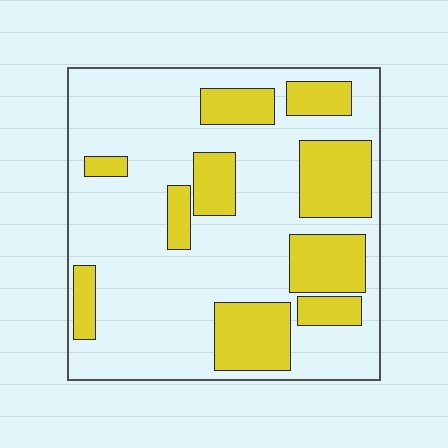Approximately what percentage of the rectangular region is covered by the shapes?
Approximately 30%.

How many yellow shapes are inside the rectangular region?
10.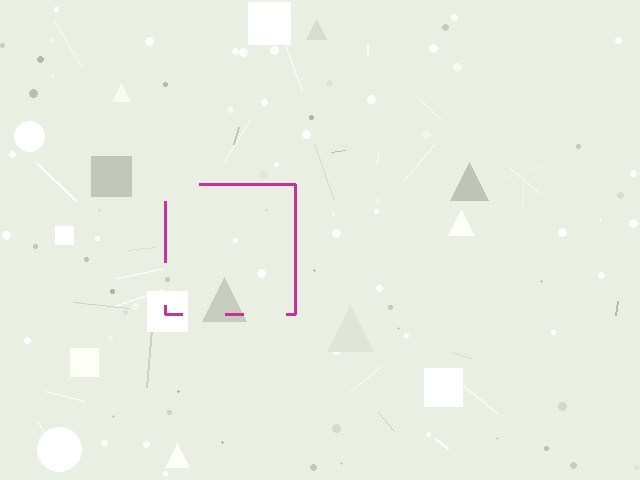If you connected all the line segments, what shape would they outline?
They would outline a square.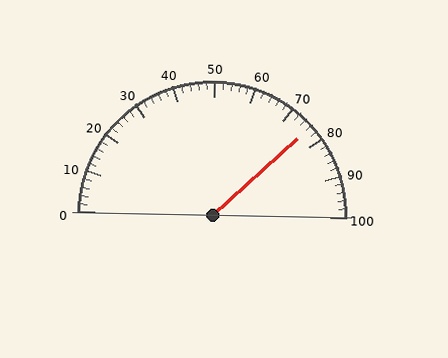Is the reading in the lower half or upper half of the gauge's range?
The reading is in the upper half of the range (0 to 100).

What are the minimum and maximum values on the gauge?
The gauge ranges from 0 to 100.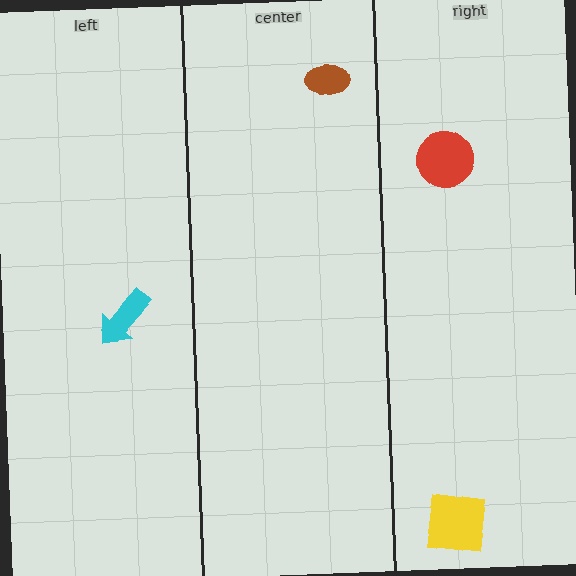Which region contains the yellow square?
The right region.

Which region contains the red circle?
The right region.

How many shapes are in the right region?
2.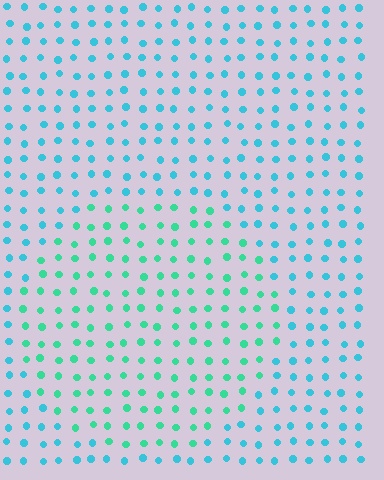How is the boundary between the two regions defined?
The boundary is defined purely by a slight shift in hue (about 34 degrees). Spacing, size, and orientation are identical on both sides.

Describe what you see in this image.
The image is filled with small cyan elements in a uniform arrangement. A circle-shaped region is visible where the elements are tinted to a slightly different hue, forming a subtle color boundary.